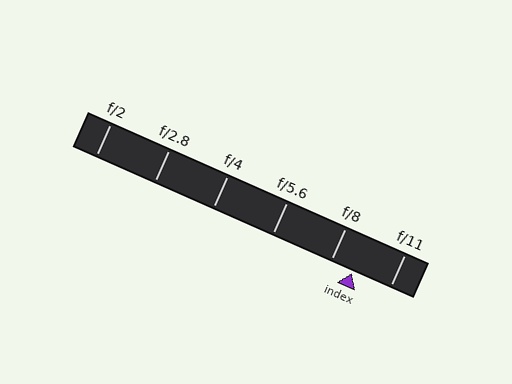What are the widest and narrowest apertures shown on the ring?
The widest aperture shown is f/2 and the narrowest is f/11.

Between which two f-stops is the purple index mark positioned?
The index mark is between f/8 and f/11.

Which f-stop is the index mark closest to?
The index mark is closest to f/8.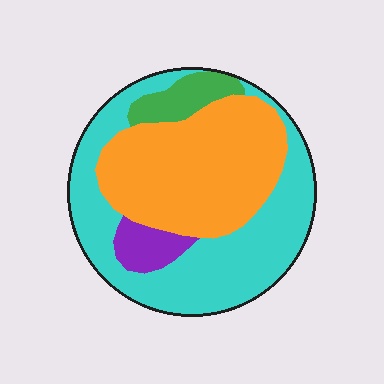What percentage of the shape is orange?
Orange takes up about two fifths (2/5) of the shape.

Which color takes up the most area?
Cyan, at roughly 45%.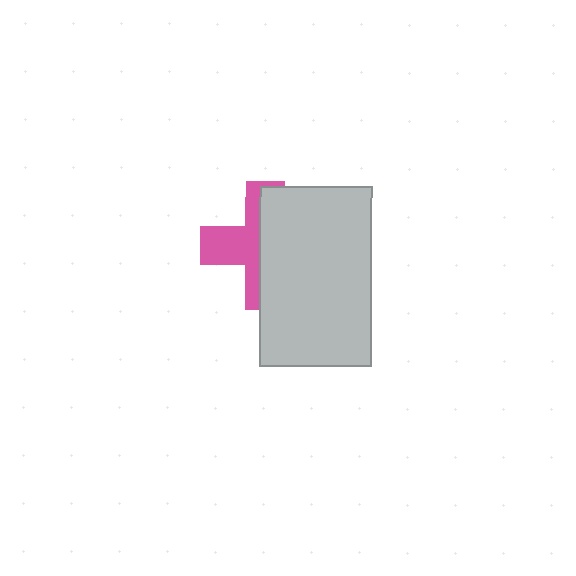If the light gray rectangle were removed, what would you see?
You would see the complete pink cross.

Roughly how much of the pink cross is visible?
A small part of it is visible (roughly 44%).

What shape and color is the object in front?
The object in front is a light gray rectangle.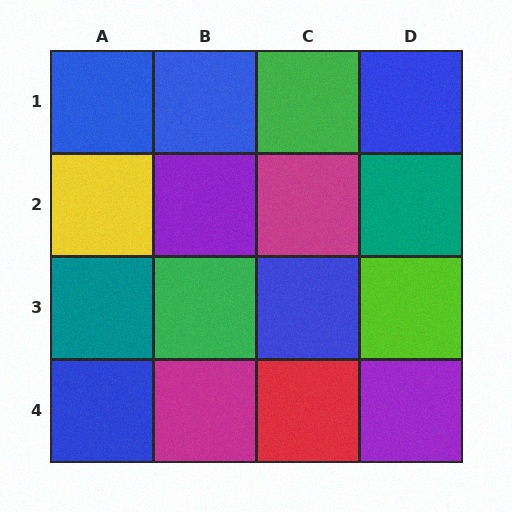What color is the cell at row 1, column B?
Blue.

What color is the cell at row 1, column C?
Green.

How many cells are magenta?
2 cells are magenta.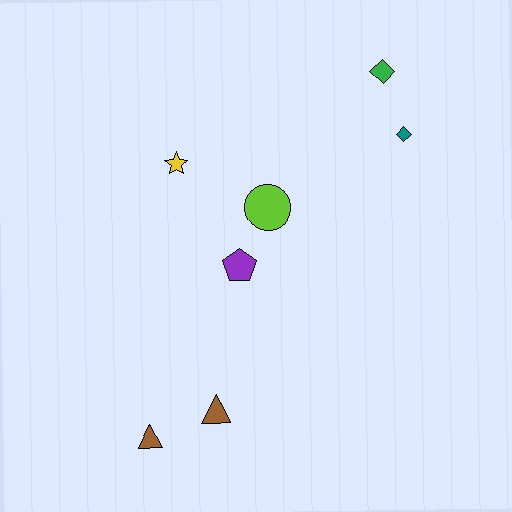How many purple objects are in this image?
There is 1 purple object.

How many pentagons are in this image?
There is 1 pentagon.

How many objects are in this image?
There are 7 objects.